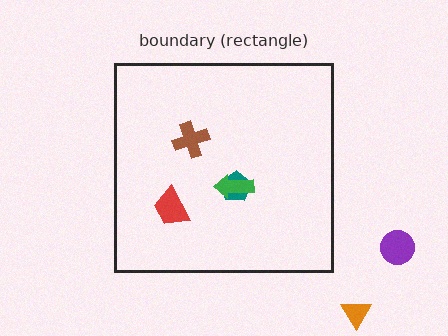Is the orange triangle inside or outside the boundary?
Outside.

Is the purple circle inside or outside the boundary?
Outside.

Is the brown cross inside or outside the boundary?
Inside.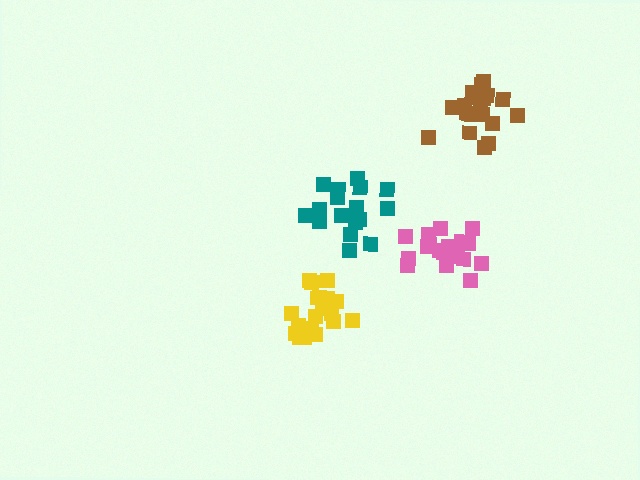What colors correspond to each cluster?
The clusters are colored: pink, brown, yellow, teal.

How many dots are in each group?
Group 1: 20 dots, Group 2: 20 dots, Group 3: 20 dots, Group 4: 17 dots (77 total).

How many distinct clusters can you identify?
There are 4 distinct clusters.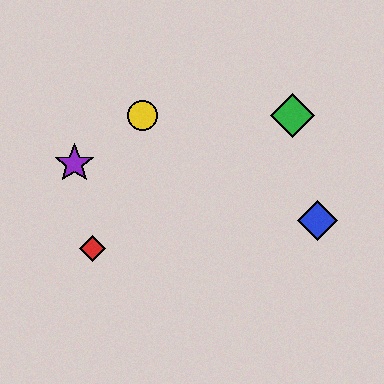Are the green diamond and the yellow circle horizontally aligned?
Yes, both are at y≈115.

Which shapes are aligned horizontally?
The green diamond, the yellow circle are aligned horizontally.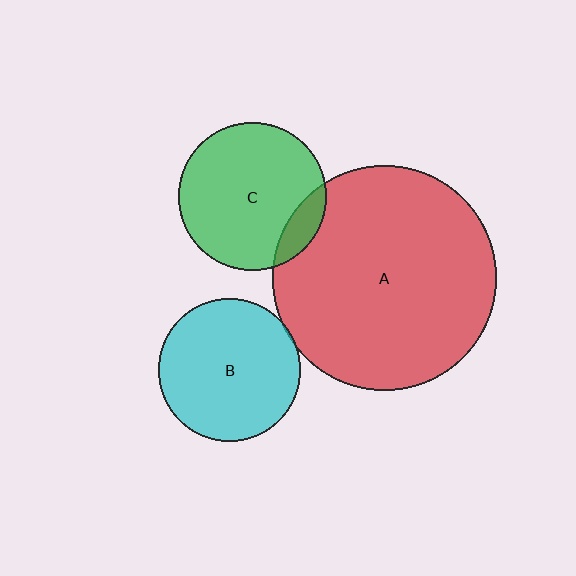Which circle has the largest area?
Circle A (red).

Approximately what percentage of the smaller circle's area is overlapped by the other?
Approximately 5%.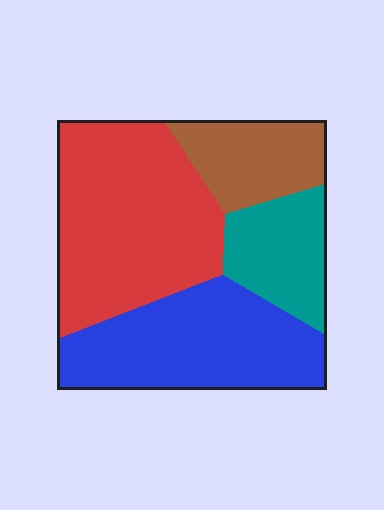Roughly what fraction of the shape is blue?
Blue covers around 30% of the shape.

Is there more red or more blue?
Red.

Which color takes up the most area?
Red, at roughly 40%.